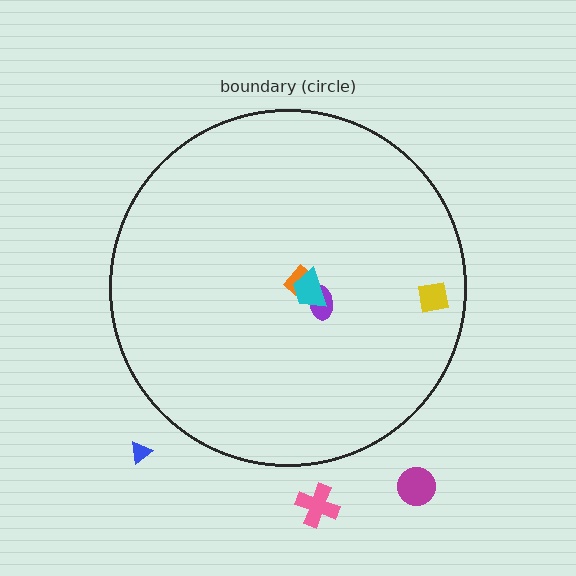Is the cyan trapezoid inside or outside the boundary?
Inside.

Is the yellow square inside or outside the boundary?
Inside.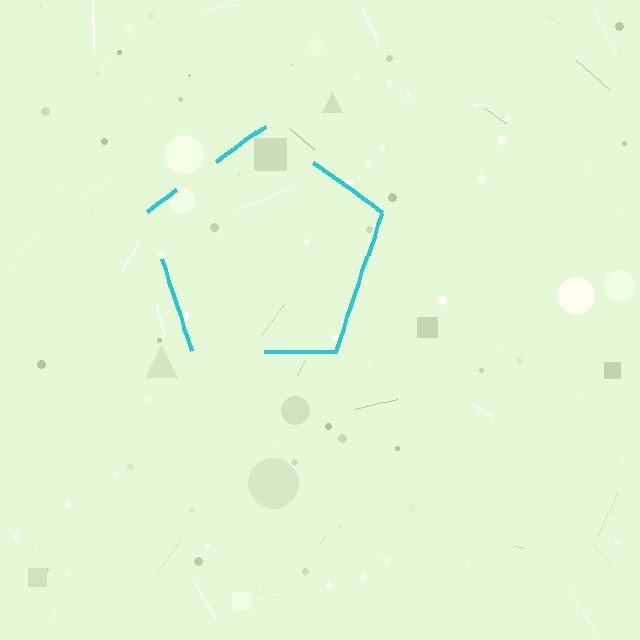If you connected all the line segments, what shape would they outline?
They would outline a pentagon.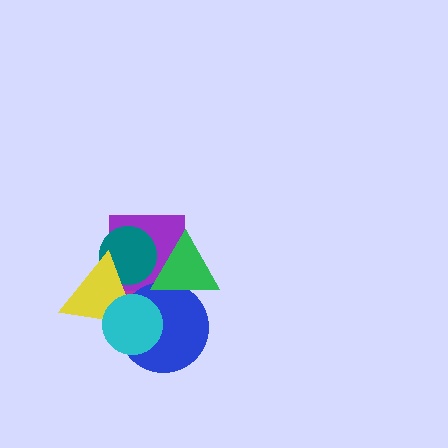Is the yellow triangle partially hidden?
Yes, it is partially covered by another shape.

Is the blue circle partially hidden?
Yes, it is partially covered by another shape.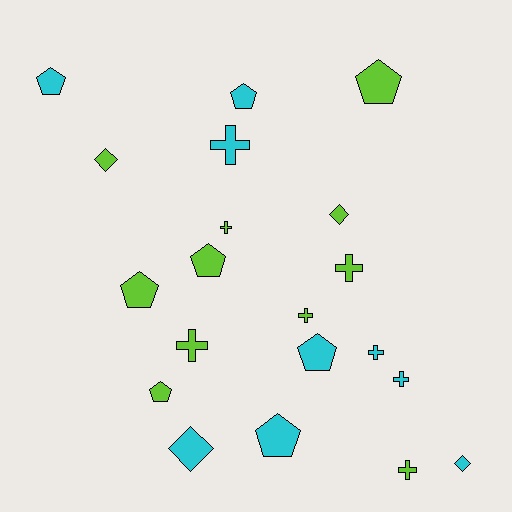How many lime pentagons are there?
There are 4 lime pentagons.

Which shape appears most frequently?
Cross, with 8 objects.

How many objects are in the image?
There are 20 objects.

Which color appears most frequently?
Lime, with 11 objects.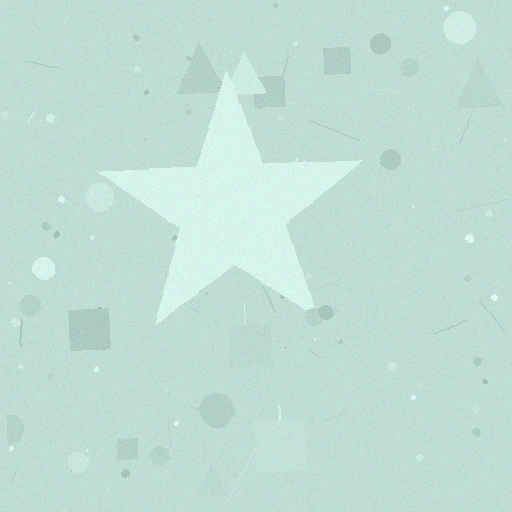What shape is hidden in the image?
A star is hidden in the image.